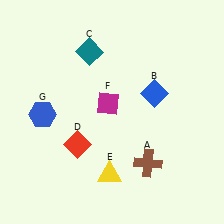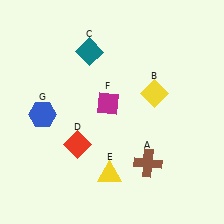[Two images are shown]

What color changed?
The diamond (B) changed from blue in Image 1 to yellow in Image 2.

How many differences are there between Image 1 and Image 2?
There is 1 difference between the two images.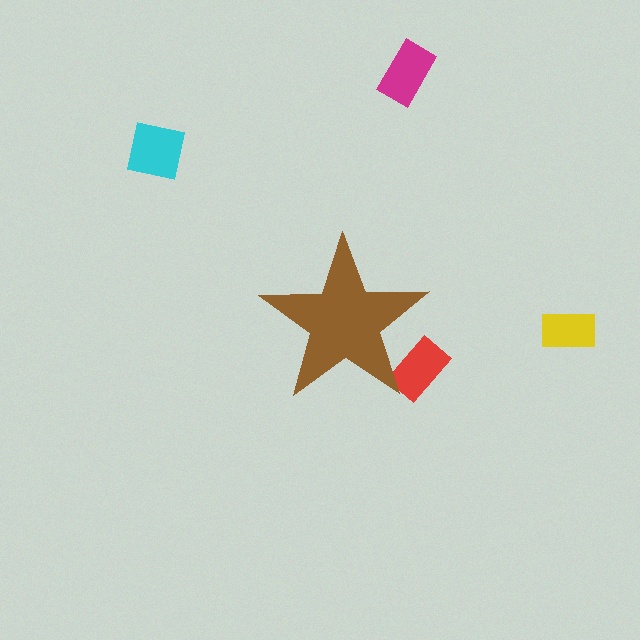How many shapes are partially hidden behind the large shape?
1 shape is partially hidden.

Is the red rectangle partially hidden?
Yes, the red rectangle is partially hidden behind the brown star.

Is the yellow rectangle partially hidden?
No, the yellow rectangle is fully visible.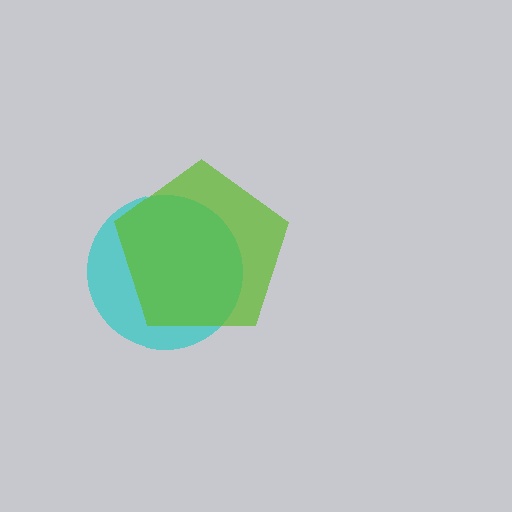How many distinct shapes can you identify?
There are 2 distinct shapes: a cyan circle, a lime pentagon.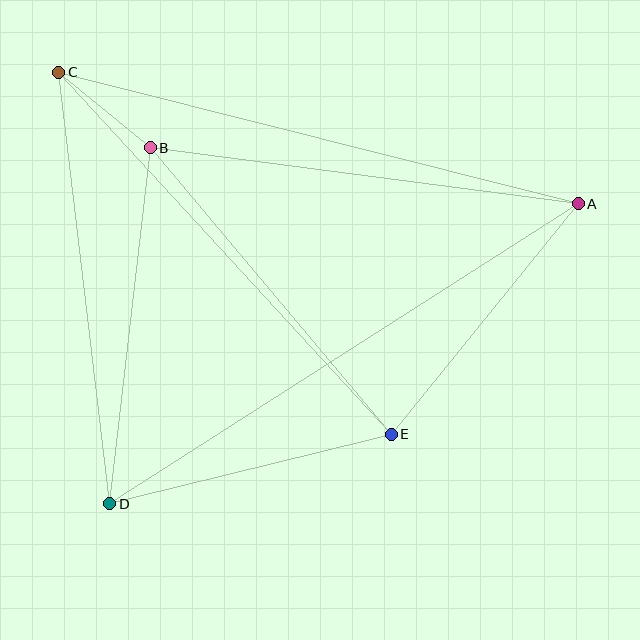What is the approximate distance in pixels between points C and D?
The distance between C and D is approximately 434 pixels.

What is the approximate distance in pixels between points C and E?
The distance between C and E is approximately 492 pixels.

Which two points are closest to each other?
Points B and C are closest to each other.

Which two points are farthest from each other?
Points A and D are farthest from each other.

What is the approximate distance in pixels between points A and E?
The distance between A and E is approximately 297 pixels.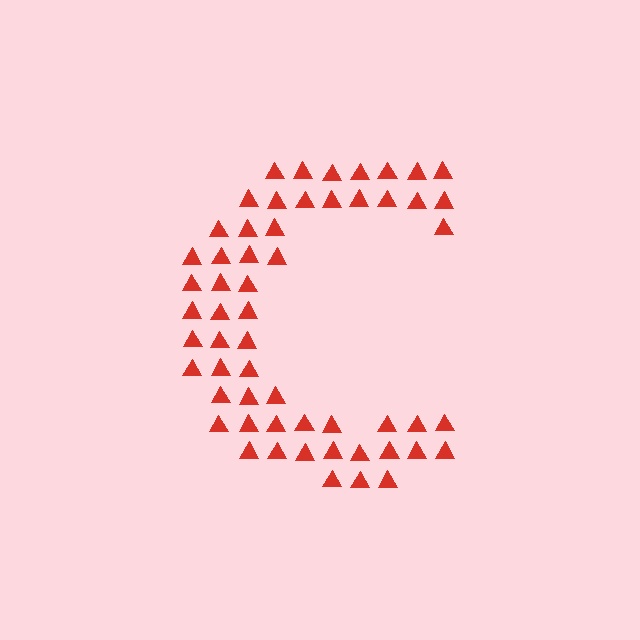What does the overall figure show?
The overall figure shows the letter C.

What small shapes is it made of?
It is made of small triangles.